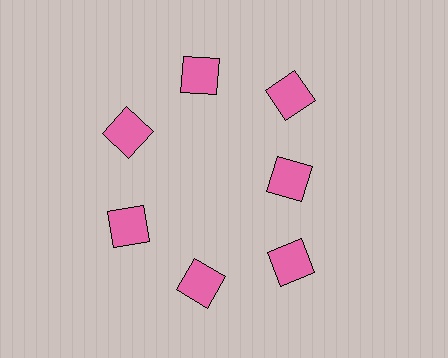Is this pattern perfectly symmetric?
No. The 7 pink squares are arranged in a ring, but one element near the 3 o'clock position is pulled inward toward the center, breaking the 7-fold rotational symmetry.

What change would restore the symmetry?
The symmetry would be restored by moving it outward, back onto the ring so that all 7 squares sit at equal angles and equal distance from the center.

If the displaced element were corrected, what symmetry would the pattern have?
It would have 7-fold rotational symmetry — the pattern would map onto itself every 51 degrees.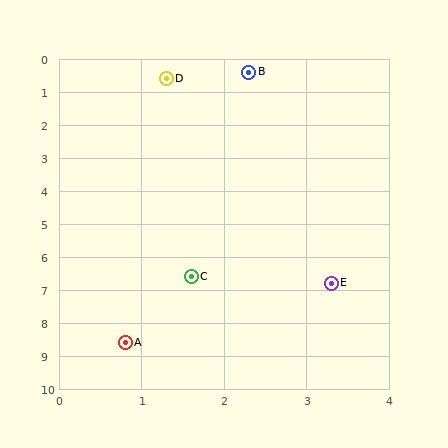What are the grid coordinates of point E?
Point E is at approximately (3.3, 6.8).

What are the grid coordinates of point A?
Point A is at approximately (0.8, 8.6).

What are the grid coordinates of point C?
Point C is at approximately (1.6, 6.6).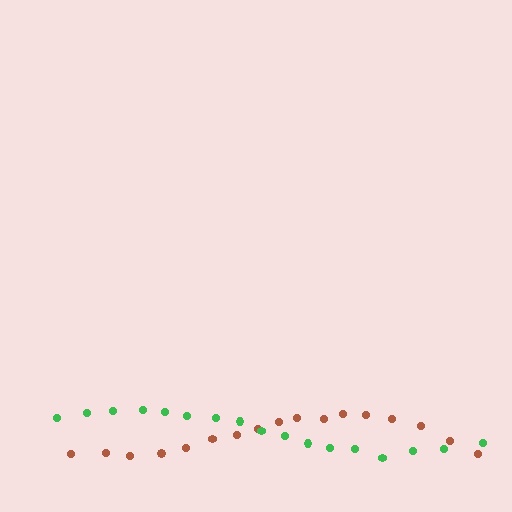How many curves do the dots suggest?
There are 2 distinct paths.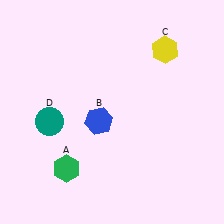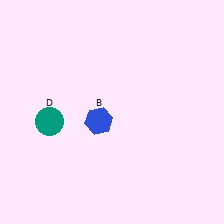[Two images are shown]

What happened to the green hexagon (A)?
The green hexagon (A) was removed in Image 2. It was in the bottom-left area of Image 1.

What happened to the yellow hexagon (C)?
The yellow hexagon (C) was removed in Image 2. It was in the top-right area of Image 1.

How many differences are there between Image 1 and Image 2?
There are 2 differences between the two images.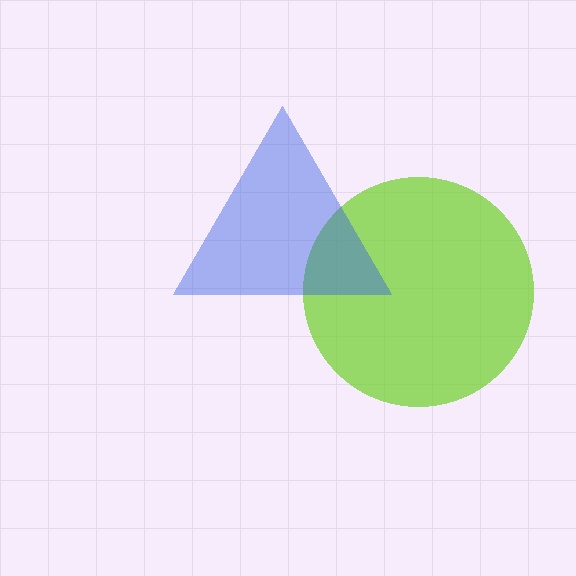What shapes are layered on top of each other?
The layered shapes are: a lime circle, a blue triangle.